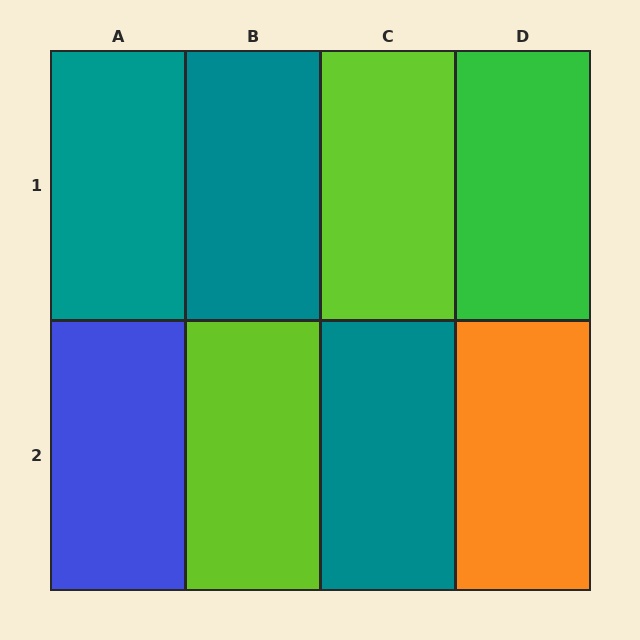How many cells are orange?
1 cell is orange.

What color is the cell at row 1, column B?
Teal.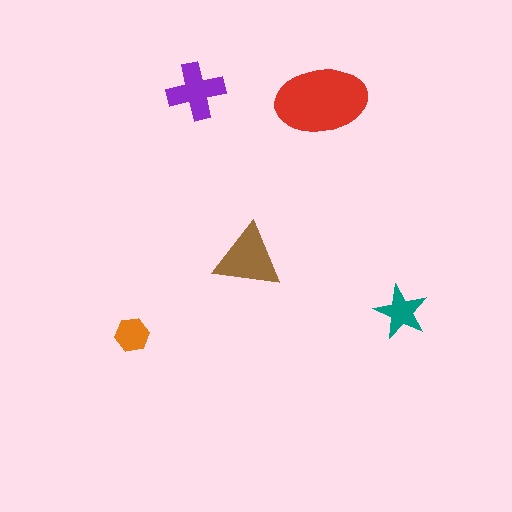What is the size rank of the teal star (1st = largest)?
4th.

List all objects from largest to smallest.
The red ellipse, the brown triangle, the purple cross, the teal star, the orange hexagon.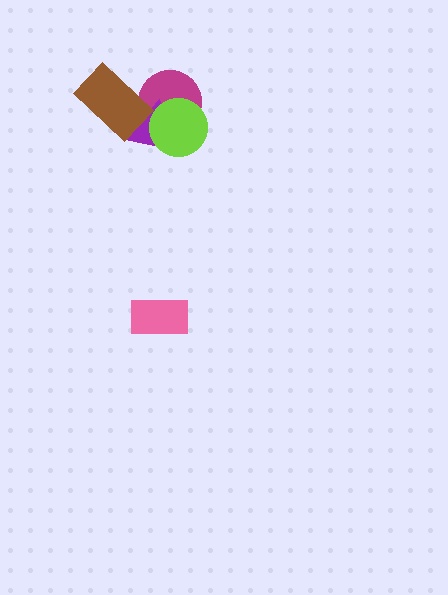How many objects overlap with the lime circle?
2 objects overlap with the lime circle.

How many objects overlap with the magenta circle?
3 objects overlap with the magenta circle.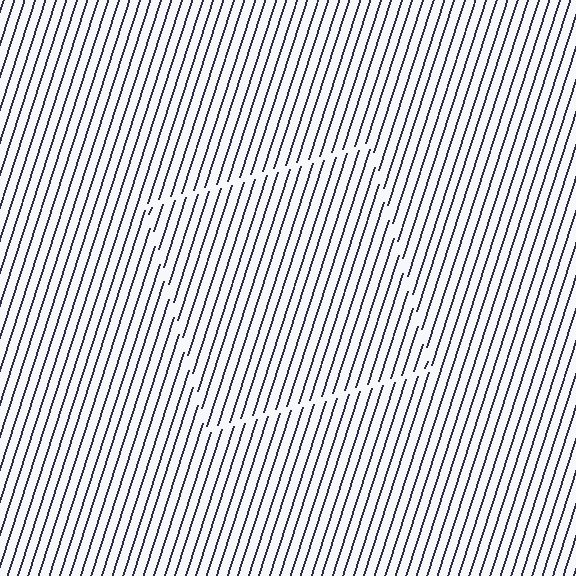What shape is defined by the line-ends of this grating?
An illusory square. The interior of the shape contains the same grating, shifted by half a period — the contour is defined by the phase discontinuity where line-ends from the inner and outer gratings abut.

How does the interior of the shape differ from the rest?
The interior of the shape contains the same grating, shifted by half a period — the contour is defined by the phase discontinuity where line-ends from the inner and outer gratings abut.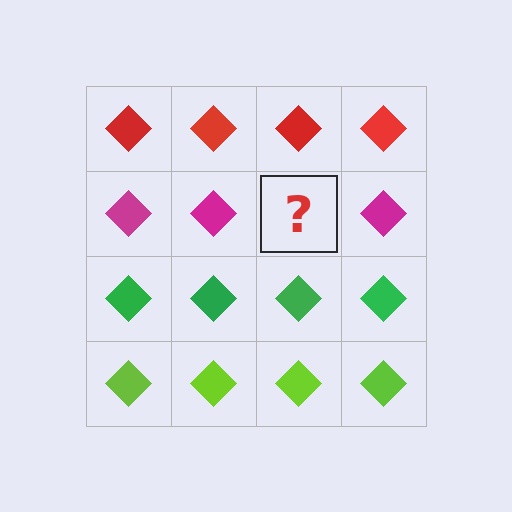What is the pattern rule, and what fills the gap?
The rule is that each row has a consistent color. The gap should be filled with a magenta diamond.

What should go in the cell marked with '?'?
The missing cell should contain a magenta diamond.